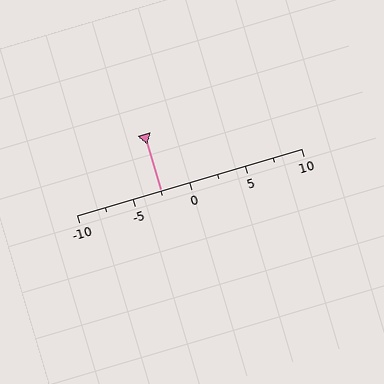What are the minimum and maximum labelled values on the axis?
The axis runs from -10 to 10.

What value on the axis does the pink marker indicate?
The marker indicates approximately -2.5.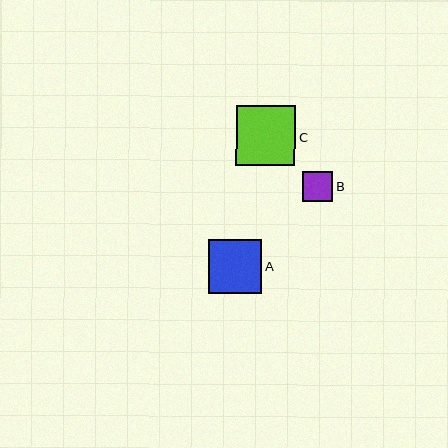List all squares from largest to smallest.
From largest to smallest: C, A, B.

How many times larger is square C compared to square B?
Square C is approximately 2.0 times the size of square B.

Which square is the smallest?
Square B is the smallest with a size of approximately 30 pixels.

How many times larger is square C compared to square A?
Square C is approximately 1.1 times the size of square A.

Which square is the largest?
Square C is the largest with a size of approximately 60 pixels.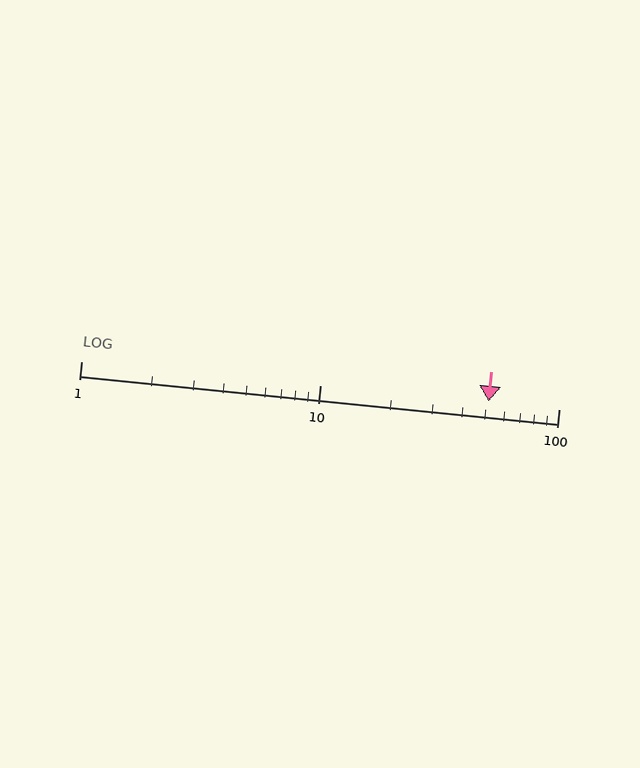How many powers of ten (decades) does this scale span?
The scale spans 2 decades, from 1 to 100.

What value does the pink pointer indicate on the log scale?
The pointer indicates approximately 51.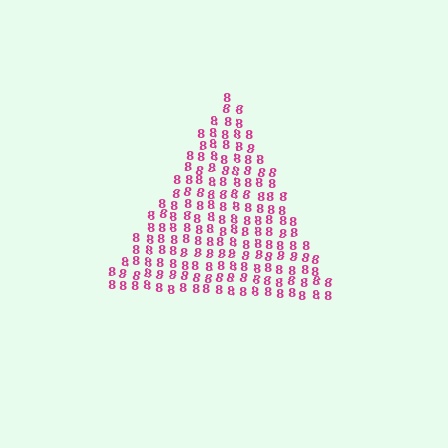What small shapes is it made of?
It is made of small digit 8's.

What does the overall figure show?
The overall figure shows a triangle.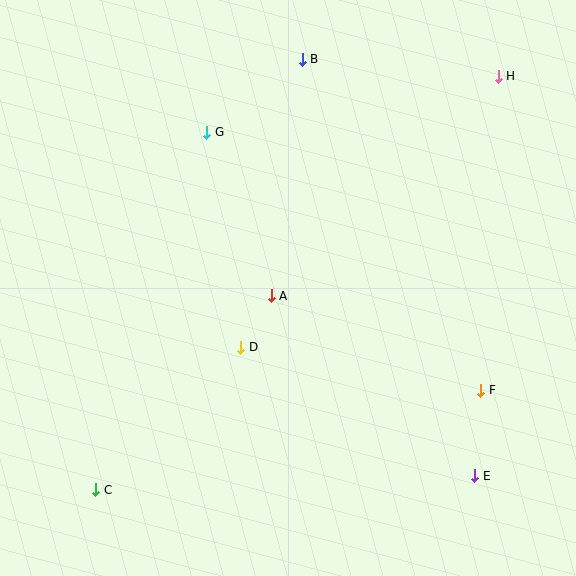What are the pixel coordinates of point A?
Point A is at (271, 296).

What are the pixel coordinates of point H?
Point H is at (498, 76).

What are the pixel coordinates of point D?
Point D is at (241, 347).